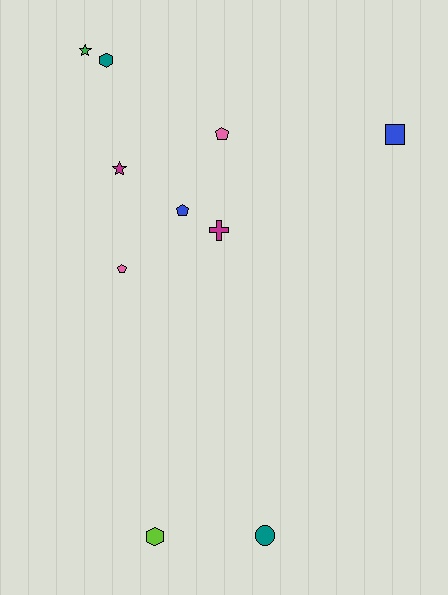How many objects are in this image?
There are 10 objects.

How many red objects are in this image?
There are no red objects.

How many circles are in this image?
There is 1 circle.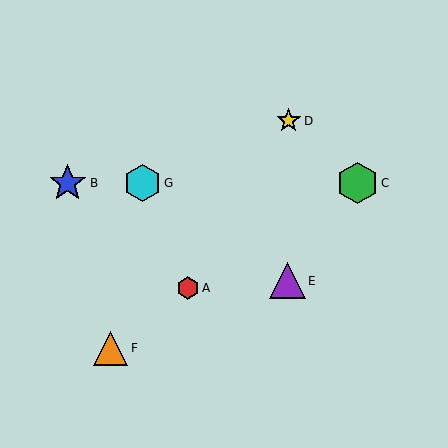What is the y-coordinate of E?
Object E is at y≈281.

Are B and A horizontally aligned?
No, B is at y≈183 and A is at y≈288.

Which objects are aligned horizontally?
Objects B, C, G are aligned horizontally.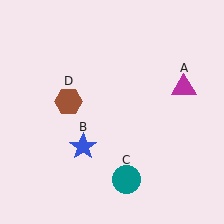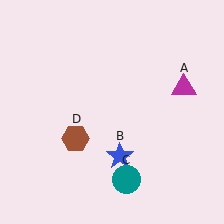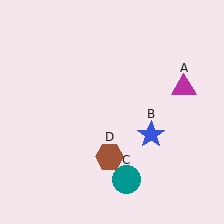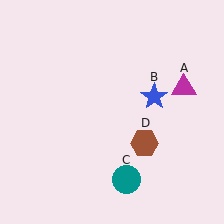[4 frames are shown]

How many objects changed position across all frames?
2 objects changed position: blue star (object B), brown hexagon (object D).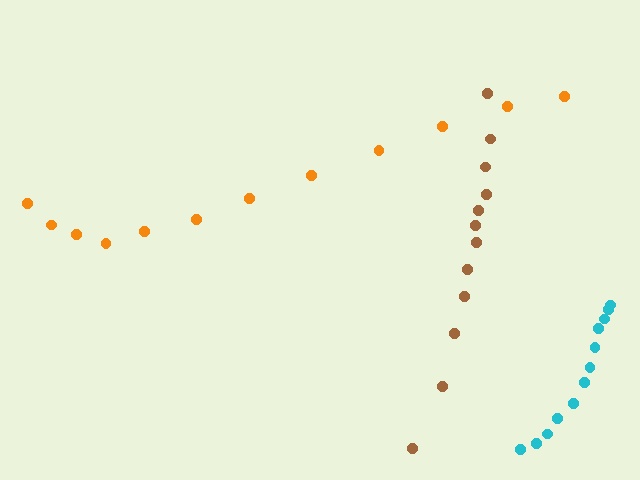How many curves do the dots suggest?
There are 3 distinct paths.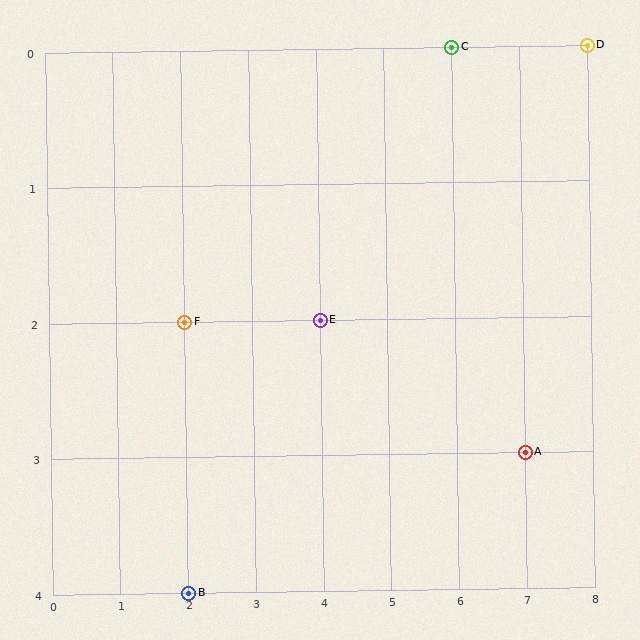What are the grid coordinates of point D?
Point D is at grid coordinates (8, 0).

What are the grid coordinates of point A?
Point A is at grid coordinates (7, 3).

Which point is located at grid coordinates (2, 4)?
Point B is at (2, 4).